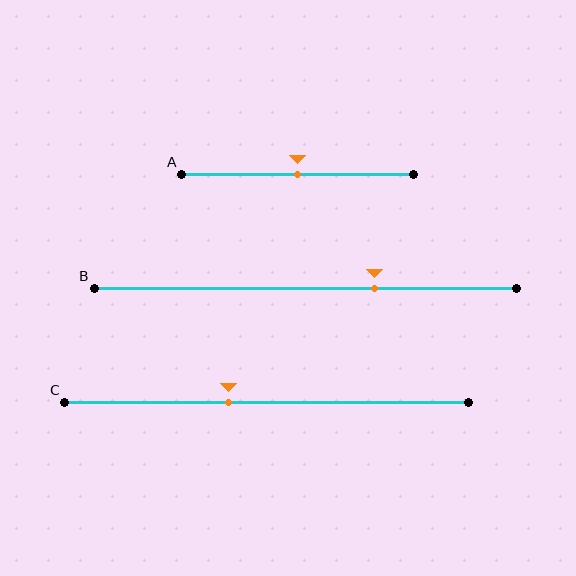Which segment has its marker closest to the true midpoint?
Segment A has its marker closest to the true midpoint.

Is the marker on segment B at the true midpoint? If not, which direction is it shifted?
No, the marker on segment B is shifted to the right by about 16% of the segment length.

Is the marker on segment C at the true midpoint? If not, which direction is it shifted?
No, the marker on segment C is shifted to the left by about 10% of the segment length.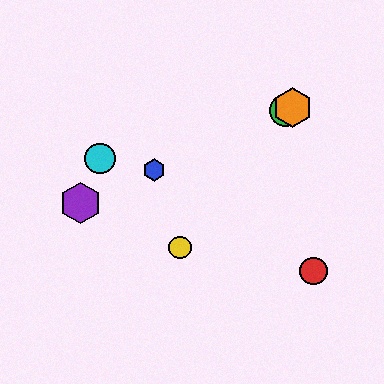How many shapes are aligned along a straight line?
4 shapes (the blue hexagon, the green circle, the purple hexagon, the orange hexagon) are aligned along a straight line.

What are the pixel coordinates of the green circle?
The green circle is at (286, 111).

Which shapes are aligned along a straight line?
The blue hexagon, the green circle, the purple hexagon, the orange hexagon are aligned along a straight line.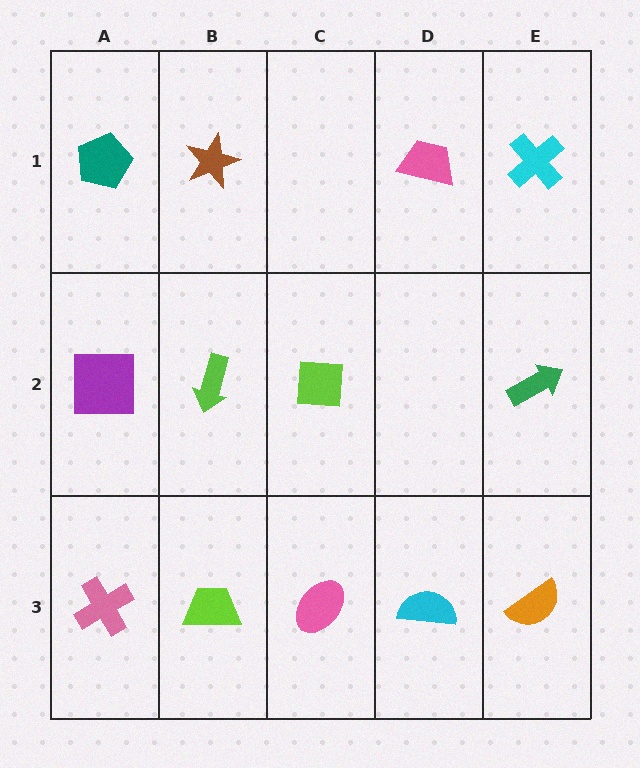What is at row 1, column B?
A brown star.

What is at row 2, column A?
A purple square.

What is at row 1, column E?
A cyan cross.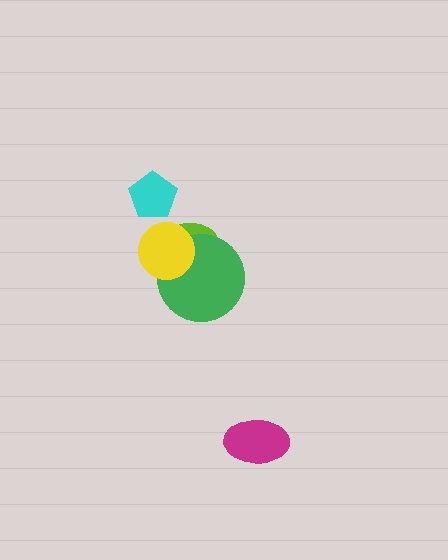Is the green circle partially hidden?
Yes, it is partially covered by another shape.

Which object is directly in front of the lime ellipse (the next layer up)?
The green circle is directly in front of the lime ellipse.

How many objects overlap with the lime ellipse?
2 objects overlap with the lime ellipse.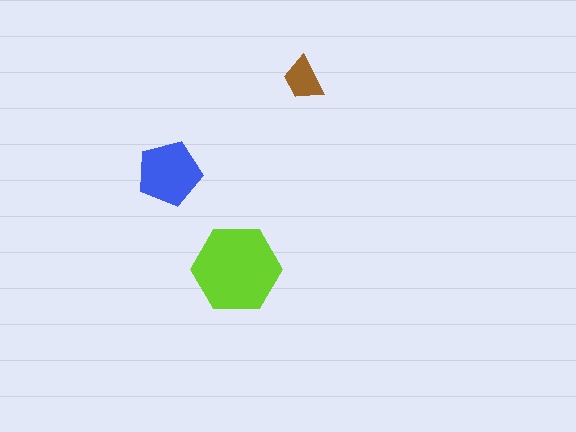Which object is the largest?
The lime hexagon.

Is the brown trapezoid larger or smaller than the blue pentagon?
Smaller.